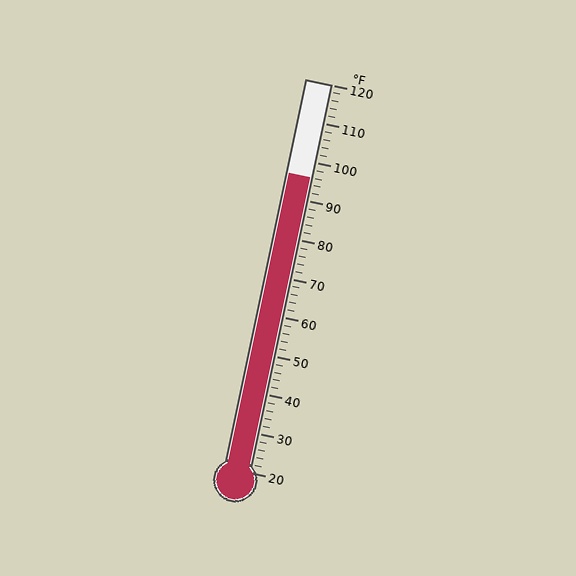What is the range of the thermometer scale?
The thermometer scale ranges from 20°F to 120°F.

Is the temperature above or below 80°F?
The temperature is above 80°F.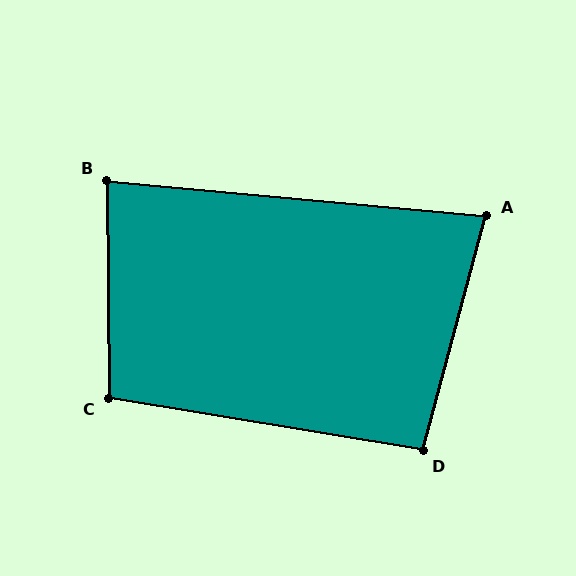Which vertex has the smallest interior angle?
A, at approximately 80 degrees.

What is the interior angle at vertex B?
Approximately 84 degrees (acute).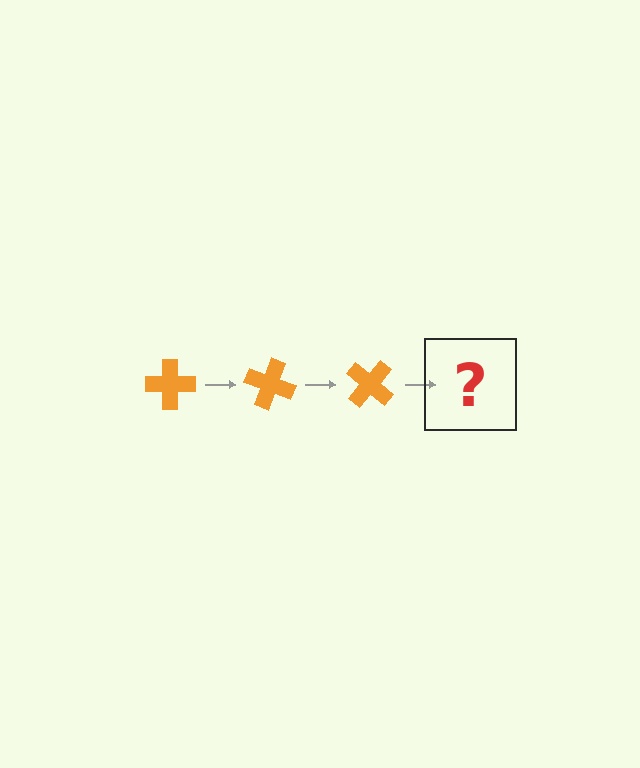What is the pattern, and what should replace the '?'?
The pattern is that the cross rotates 20 degrees each step. The '?' should be an orange cross rotated 60 degrees.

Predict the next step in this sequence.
The next step is an orange cross rotated 60 degrees.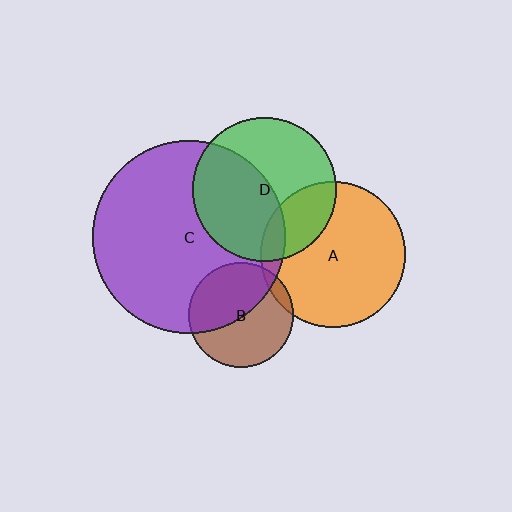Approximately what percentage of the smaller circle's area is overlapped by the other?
Approximately 10%.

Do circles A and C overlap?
Yes.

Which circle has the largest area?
Circle C (purple).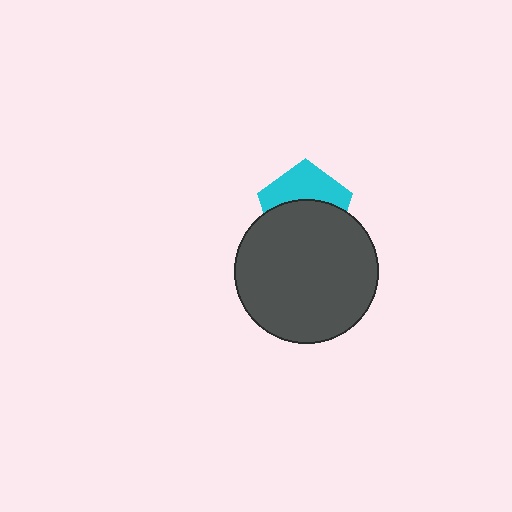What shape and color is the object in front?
The object in front is a dark gray circle.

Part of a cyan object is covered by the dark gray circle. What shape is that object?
It is a pentagon.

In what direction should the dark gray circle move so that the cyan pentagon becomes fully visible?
The dark gray circle should move down. That is the shortest direction to clear the overlap and leave the cyan pentagon fully visible.